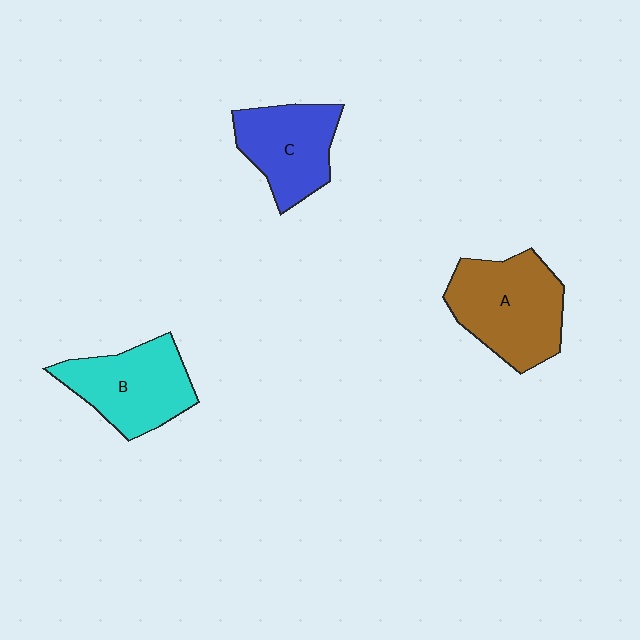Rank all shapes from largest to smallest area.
From largest to smallest: A (brown), B (cyan), C (blue).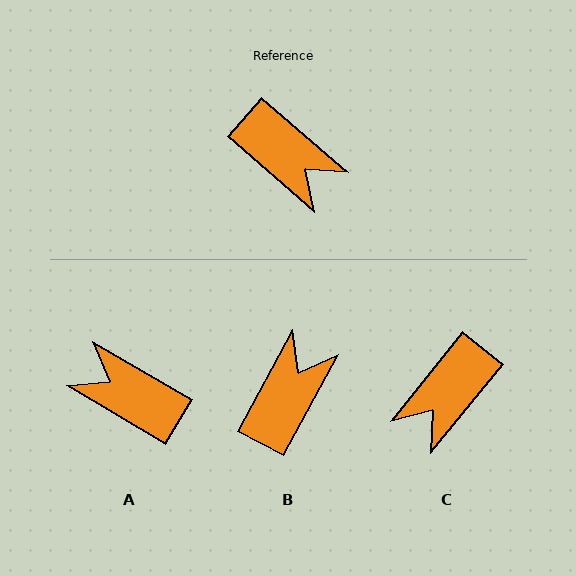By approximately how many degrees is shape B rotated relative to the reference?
Approximately 102 degrees counter-clockwise.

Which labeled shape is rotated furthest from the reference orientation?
A, about 170 degrees away.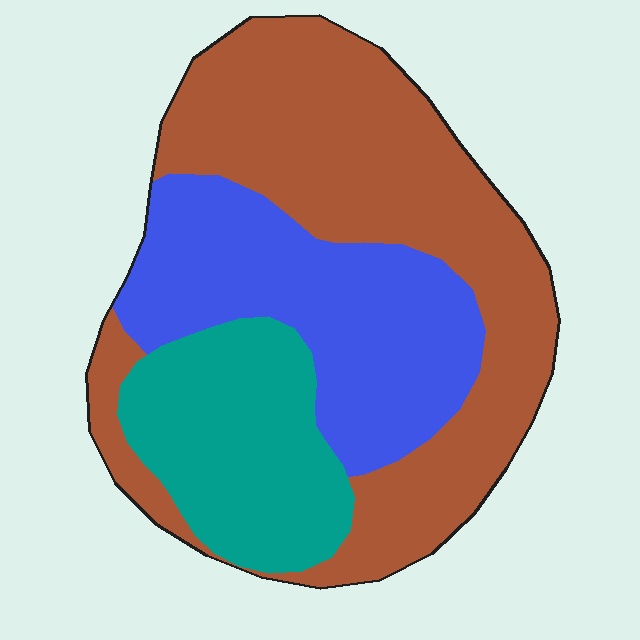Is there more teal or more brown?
Brown.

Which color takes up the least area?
Teal, at roughly 20%.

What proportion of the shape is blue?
Blue covers 29% of the shape.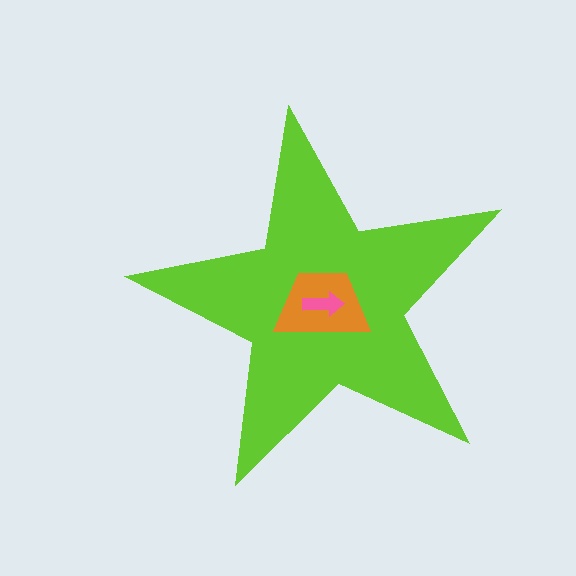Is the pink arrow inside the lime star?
Yes.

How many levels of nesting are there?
3.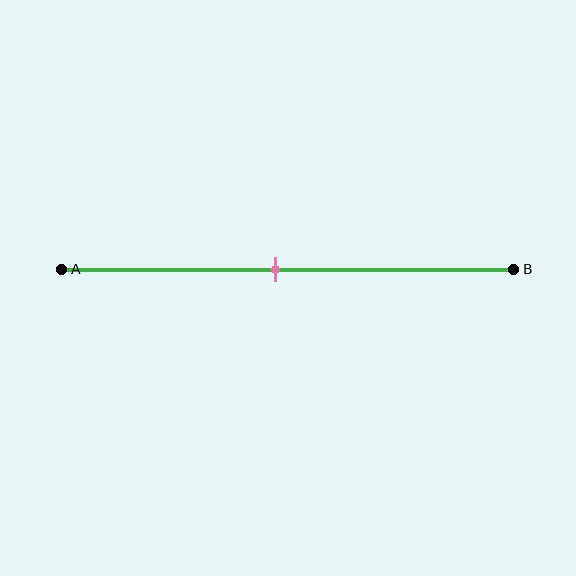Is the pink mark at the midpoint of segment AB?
Yes, the mark is approximately at the midpoint.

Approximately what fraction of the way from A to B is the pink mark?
The pink mark is approximately 45% of the way from A to B.